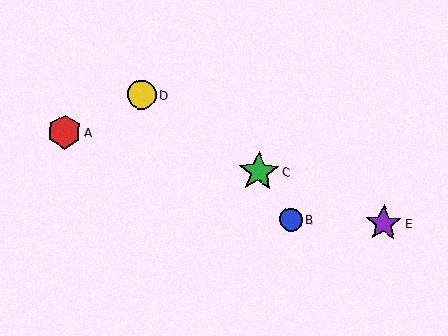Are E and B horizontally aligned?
Yes, both are at y≈223.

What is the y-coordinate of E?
Object E is at y≈223.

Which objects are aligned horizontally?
Objects B, E are aligned horizontally.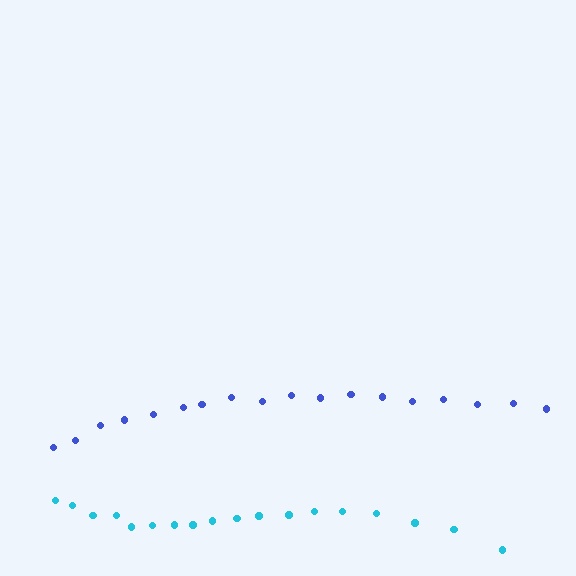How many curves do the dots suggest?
There are 2 distinct paths.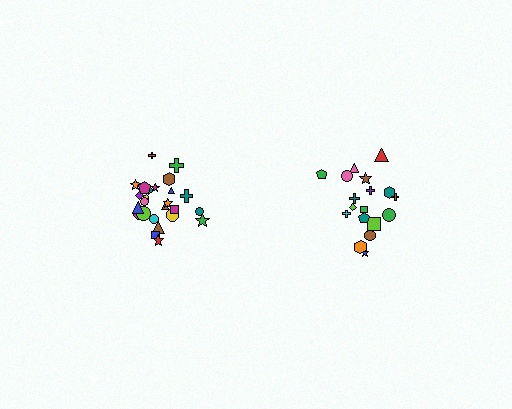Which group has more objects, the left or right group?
The left group.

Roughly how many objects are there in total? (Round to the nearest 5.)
Roughly 45 objects in total.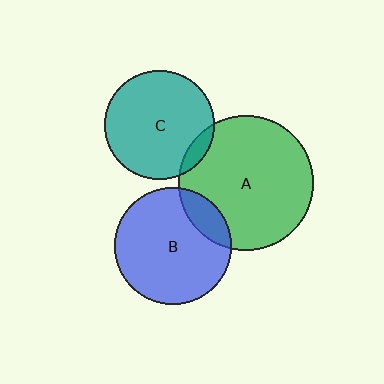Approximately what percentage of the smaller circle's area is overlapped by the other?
Approximately 10%.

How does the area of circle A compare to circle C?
Approximately 1.5 times.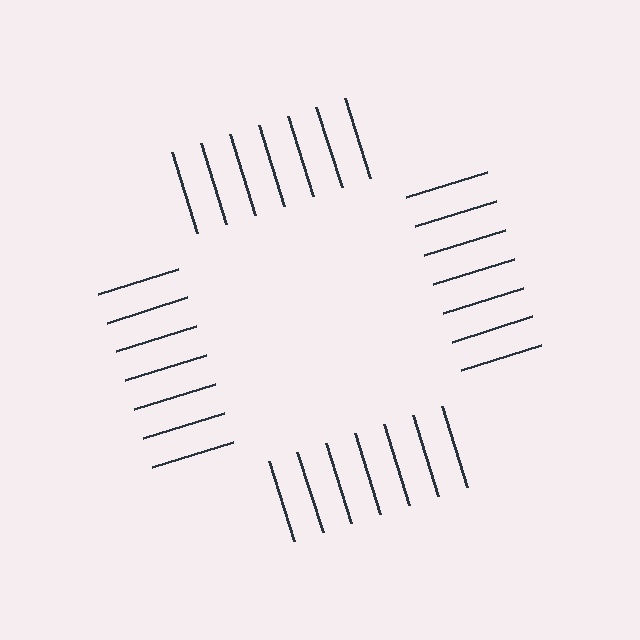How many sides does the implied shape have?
4 sides — the line-ends trace a square.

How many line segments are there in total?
28 — 7 along each of the 4 edges.